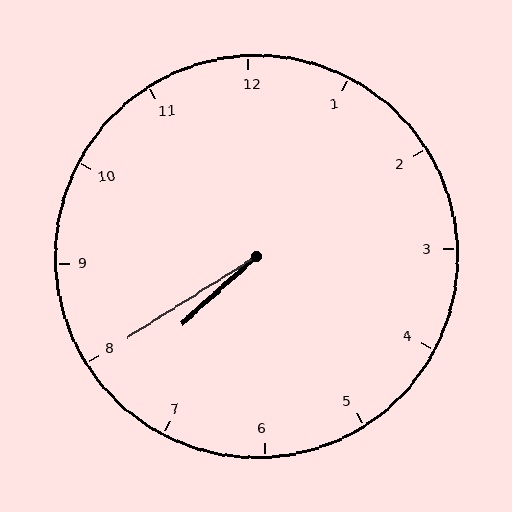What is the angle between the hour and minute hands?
Approximately 10 degrees.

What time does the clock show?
7:40.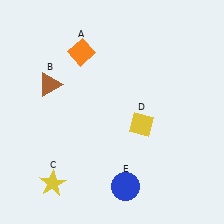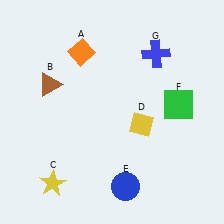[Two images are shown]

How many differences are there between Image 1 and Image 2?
There are 2 differences between the two images.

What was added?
A green square (F), a blue cross (G) were added in Image 2.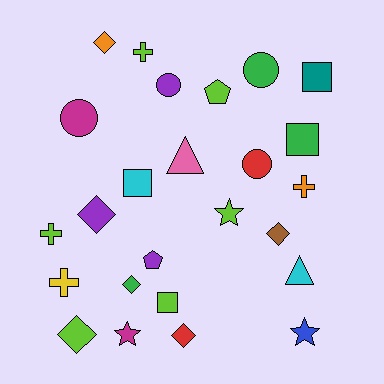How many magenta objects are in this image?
There are 2 magenta objects.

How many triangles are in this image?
There are 2 triangles.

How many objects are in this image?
There are 25 objects.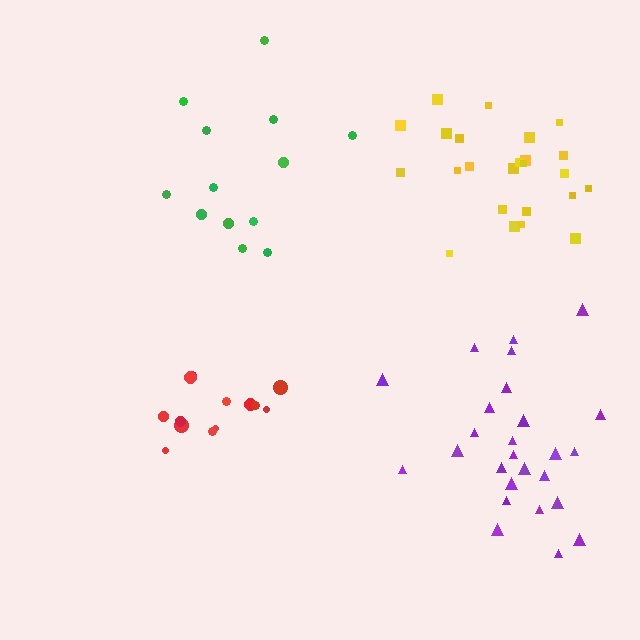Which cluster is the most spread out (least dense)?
Green.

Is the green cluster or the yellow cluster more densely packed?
Yellow.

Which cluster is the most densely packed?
Yellow.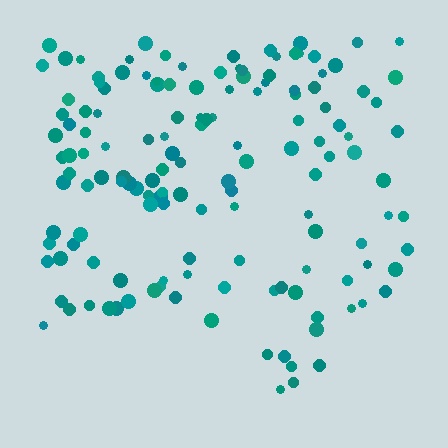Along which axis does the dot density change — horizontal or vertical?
Vertical.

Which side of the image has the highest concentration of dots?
The top.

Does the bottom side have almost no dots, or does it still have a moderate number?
Still a moderate number, just noticeably fewer than the top.